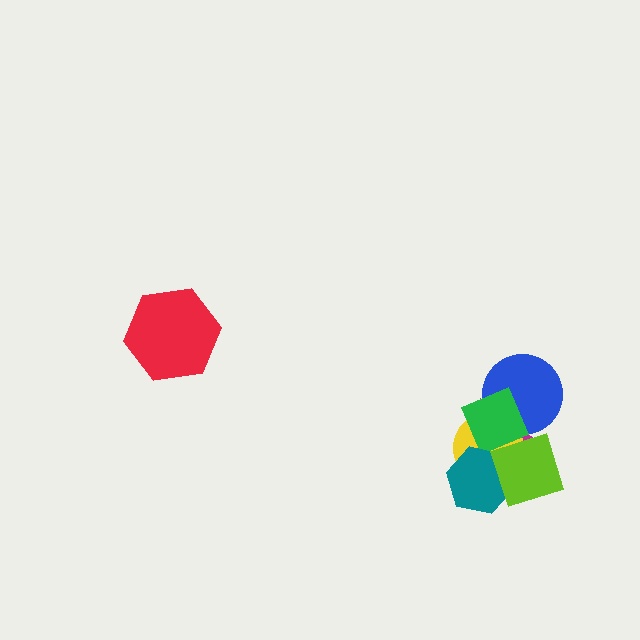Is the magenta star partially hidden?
Yes, it is partially covered by another shape.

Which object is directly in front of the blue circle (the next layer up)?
The yellow circle is directly in front of the blue circle.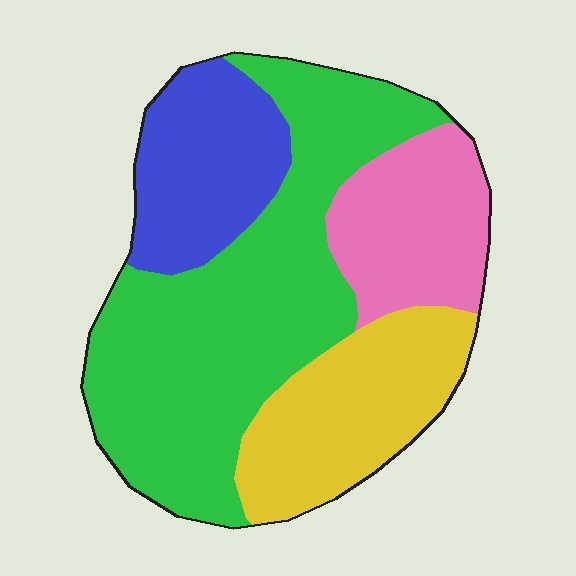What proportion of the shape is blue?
Blue covers 17% of the shape.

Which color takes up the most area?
Green, at roughly 45%.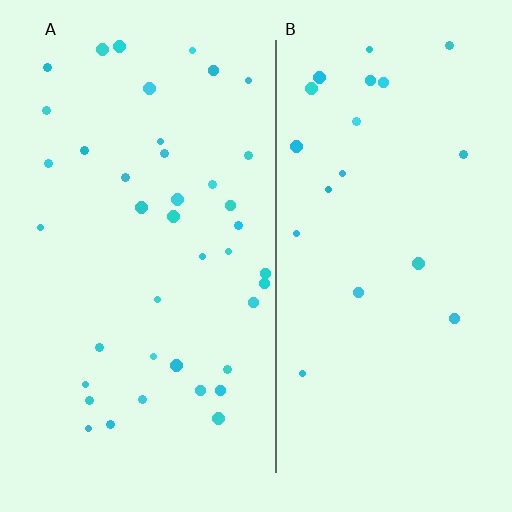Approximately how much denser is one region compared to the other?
Approximately 2.0× — region A over region B.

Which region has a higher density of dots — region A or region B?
A (the left).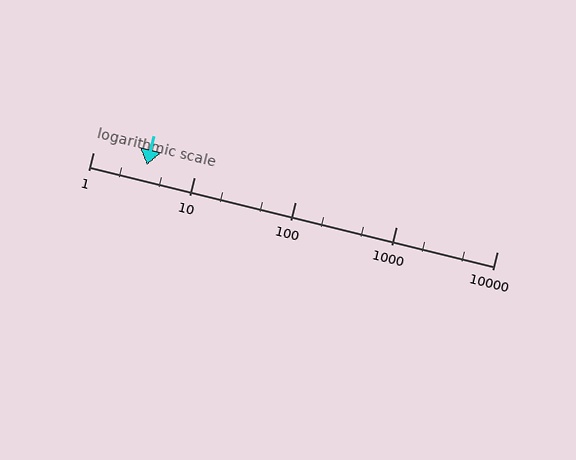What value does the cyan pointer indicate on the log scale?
The pointer indicates approximately 3.4.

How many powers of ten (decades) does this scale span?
The scale spans 4 decades, from 1 to 10000.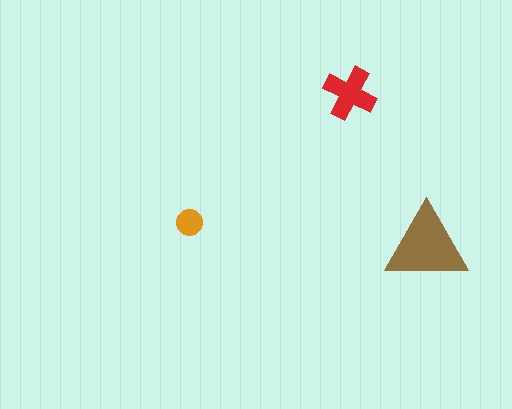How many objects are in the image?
There are 3 objects in the image.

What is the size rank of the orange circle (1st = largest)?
3rd.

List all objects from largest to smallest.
The brown triangle, the red cross, the orange circle.